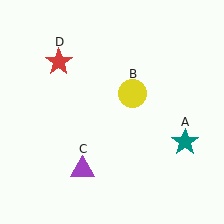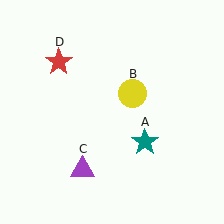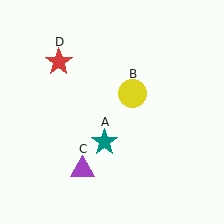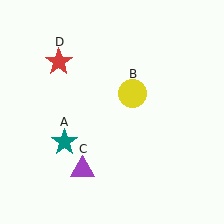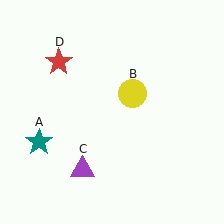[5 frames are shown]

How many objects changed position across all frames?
1 object changed position: teal star (object A).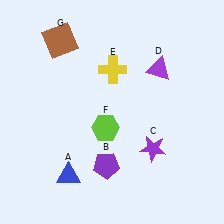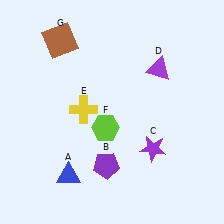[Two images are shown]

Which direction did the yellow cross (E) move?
The yellow cross (E) moved down.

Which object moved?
The yellow cross (E) moved down.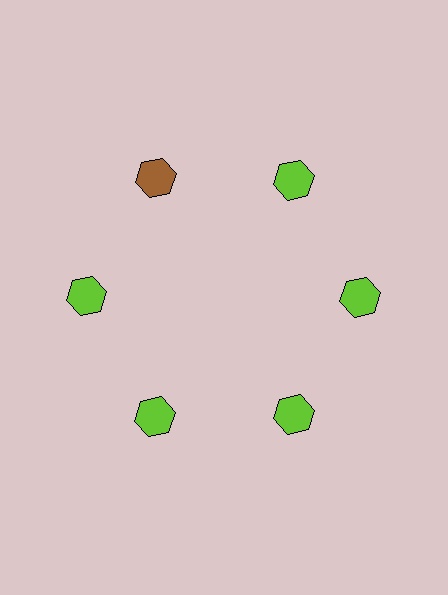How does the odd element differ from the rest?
It has a different color: brown instead of lime.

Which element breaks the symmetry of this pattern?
The brown hexagon at roughly the 11 o'clock position breaks the symmetry. All other shapes are lime hexagons.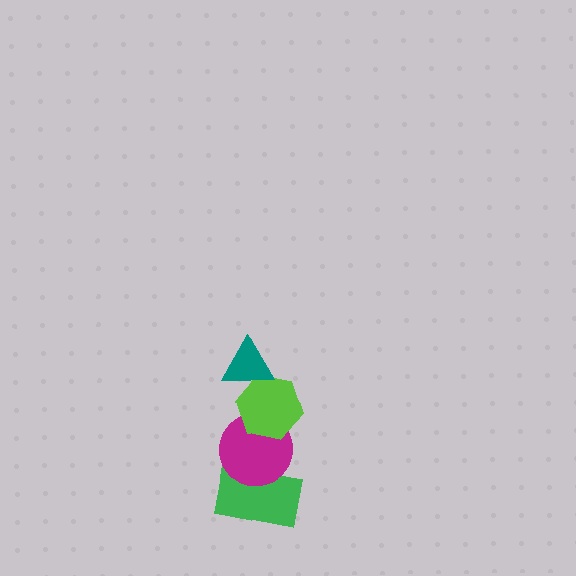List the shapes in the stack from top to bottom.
From top to bottom: the teal triangle, the lime hexagon, the magenta circle, the green rectangle.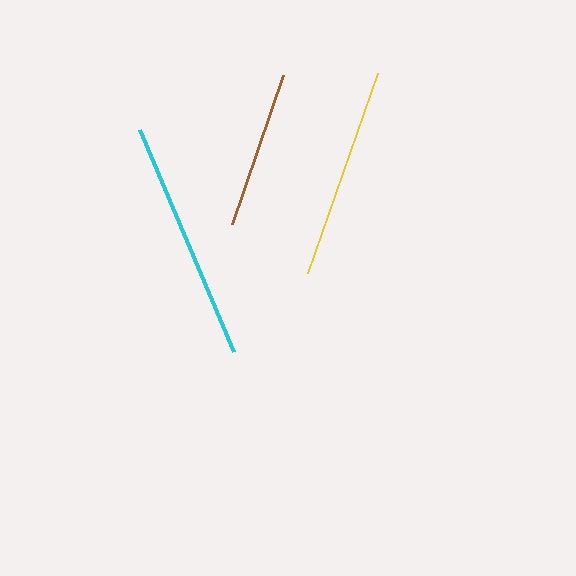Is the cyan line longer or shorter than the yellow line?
The cyan line is longer than the yellow line.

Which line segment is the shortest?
The brown line is the shortest at approximately 157 pixels.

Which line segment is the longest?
The cyan line is the longest at approximately 241 pixels.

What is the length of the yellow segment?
The yellow segment is approximately 212 pixels long.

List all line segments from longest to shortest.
From longest to shortest: cyan, yellow, brown.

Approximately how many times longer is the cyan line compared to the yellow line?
The cyan line is approximately 1.1 times the length of the yellow line.